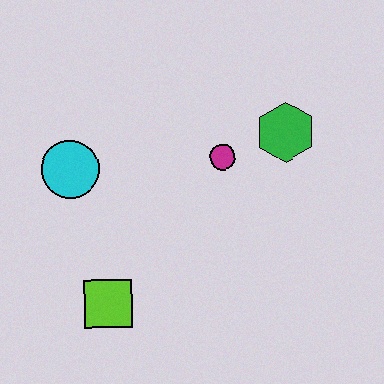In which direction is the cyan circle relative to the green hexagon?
The cyan circle is to the left of the green hexagon.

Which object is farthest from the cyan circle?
The green hexagon is farthest from the cyan circle.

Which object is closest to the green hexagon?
The magenta circle is closest to the green hexagon.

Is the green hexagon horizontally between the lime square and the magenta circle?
No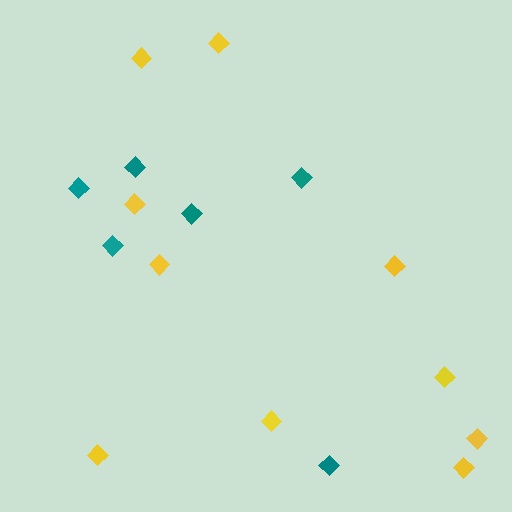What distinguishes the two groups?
There are 2 groups: one group of yellow diamonds (10) and one group of teal diamonds (6).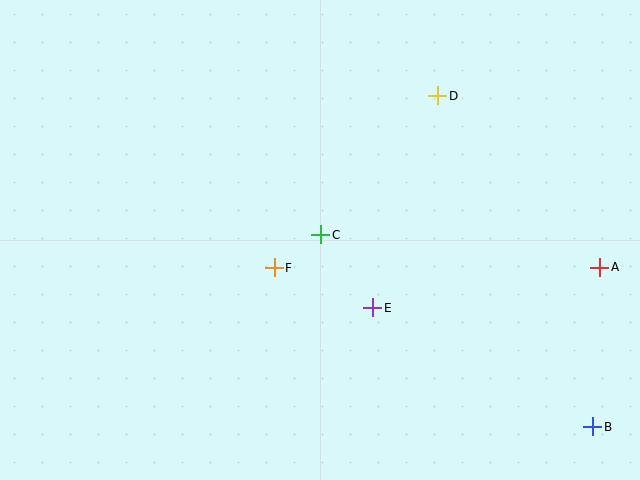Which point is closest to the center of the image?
Point C at (321, 235) is closest to the center.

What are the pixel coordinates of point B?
Point B is at (593, 427).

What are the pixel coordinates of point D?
Point D is at (438, 96).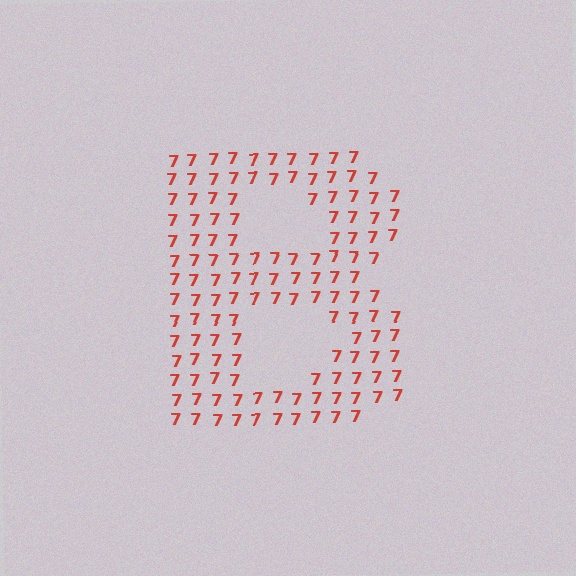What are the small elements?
The small elements are digit 7's.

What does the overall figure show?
The overall figure shows the letter B.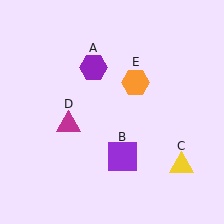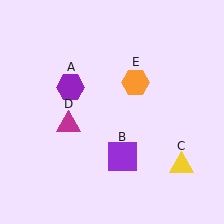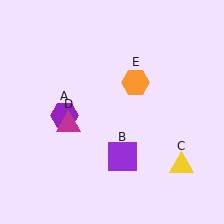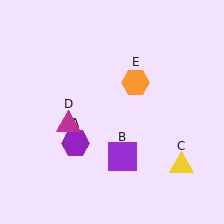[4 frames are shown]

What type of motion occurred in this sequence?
The purple hexagon (object A) rotated counterclockwise around the center of the scene.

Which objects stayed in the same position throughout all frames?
Purple square (object B) and yellow triangle (object C) and magenta triangle (object D) and orange hexagon (object E) remained stationary.